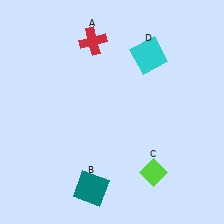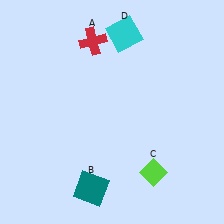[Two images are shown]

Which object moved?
The cyan square (D) moved left.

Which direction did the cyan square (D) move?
The cyan square (D) moved left.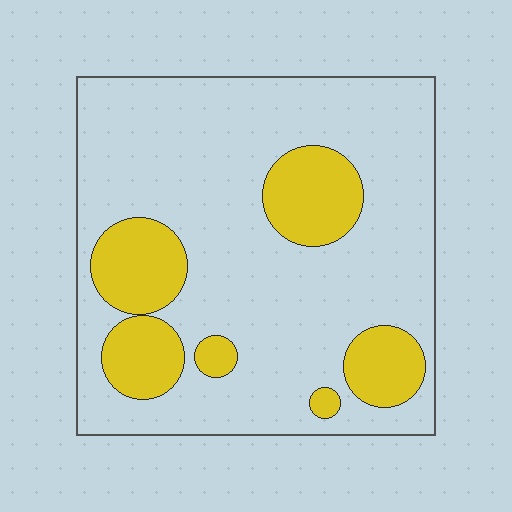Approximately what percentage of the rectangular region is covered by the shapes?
Approximately 20%.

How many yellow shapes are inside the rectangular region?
6.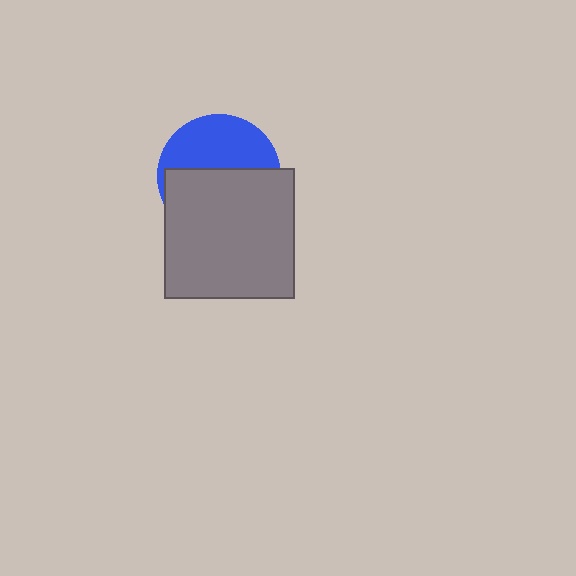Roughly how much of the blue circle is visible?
A small part of it is visible (roughly 43%).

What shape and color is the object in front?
The object in front is a gray square.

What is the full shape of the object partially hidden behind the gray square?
The partially hidden object is a blue circle.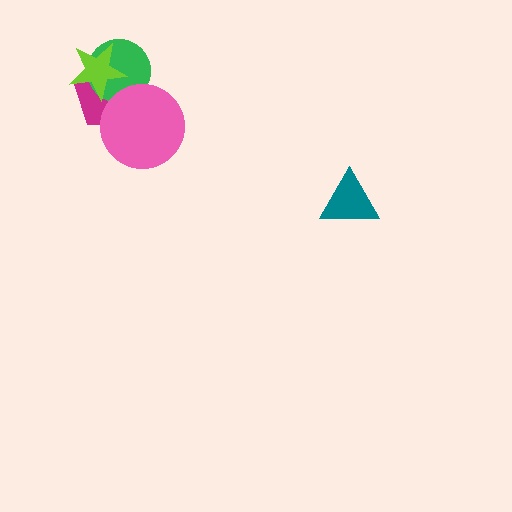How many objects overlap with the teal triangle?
0 objects overlap with the teal triangle.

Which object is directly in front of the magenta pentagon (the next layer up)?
The green circle is directly in front of the magenta pentagon.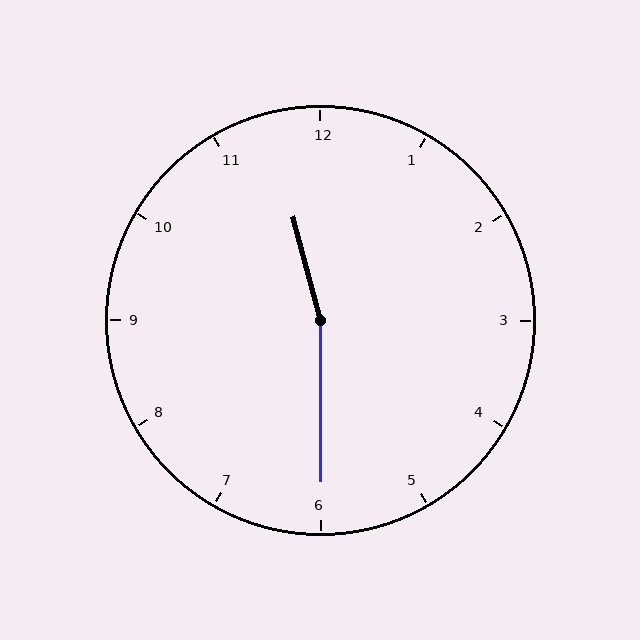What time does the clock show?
11:30.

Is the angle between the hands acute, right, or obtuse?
It is obtuse.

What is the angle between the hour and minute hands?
Approximately 165 degrees.